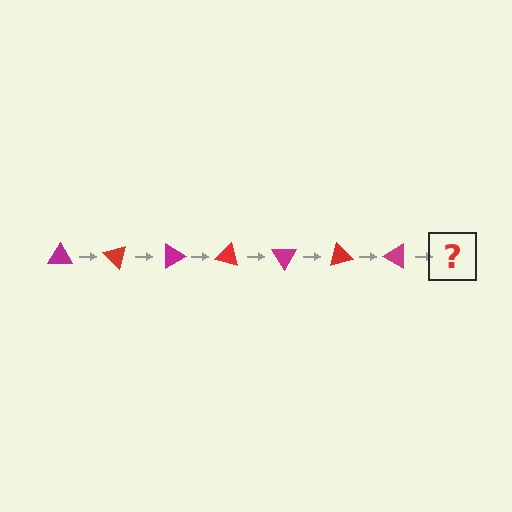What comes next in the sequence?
The next element should be a red triangle, rotated 315 degrees from the start.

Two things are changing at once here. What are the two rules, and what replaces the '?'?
The two rules are that it rotates 45 degrees each step and the color cycles through magenta and red. The '?' should be a red triangle, rotated 315 degrees from the start.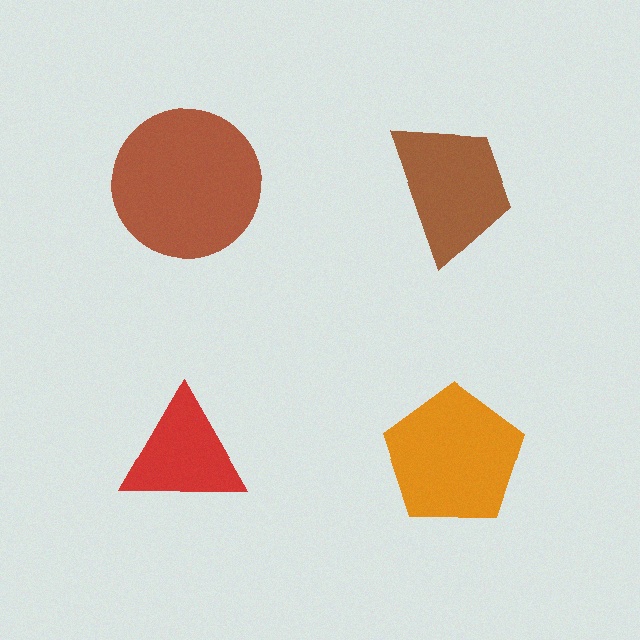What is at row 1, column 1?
A brown circle.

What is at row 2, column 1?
A red triangle.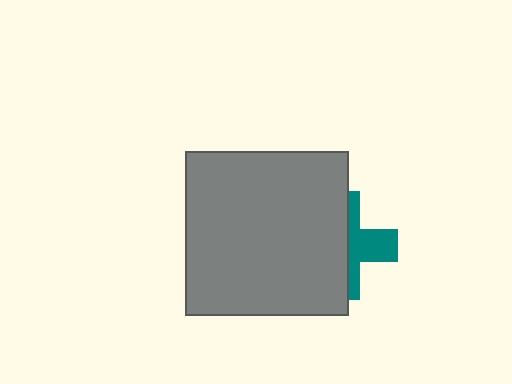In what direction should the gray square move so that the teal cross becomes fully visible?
The gray square should move left. That is the shortest direction to clear the overlap and leave the teal cross fully visible.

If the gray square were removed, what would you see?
You would see the complete teal cross.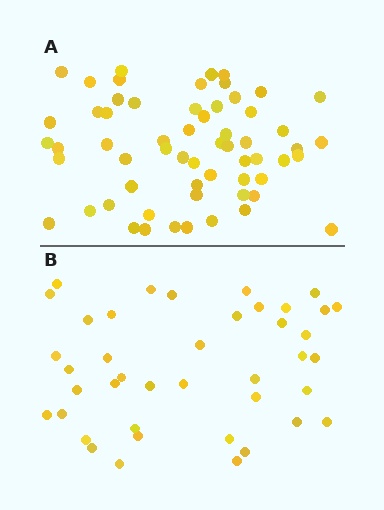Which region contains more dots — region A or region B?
Region A (the top region) has more dots.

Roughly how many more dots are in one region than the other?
Region A has approximately 20 more dots than region B.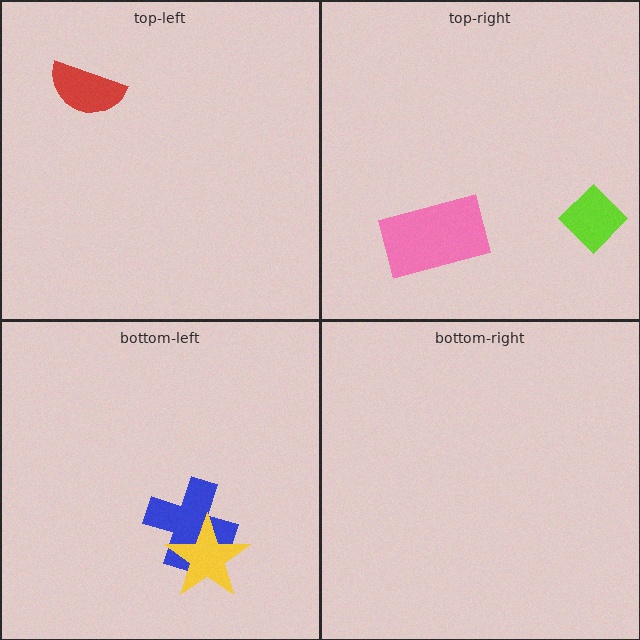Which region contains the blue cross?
The bottom-left region.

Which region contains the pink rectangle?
The top-right region.